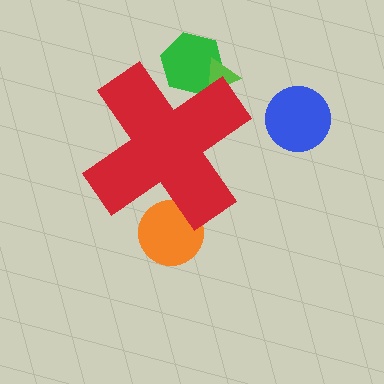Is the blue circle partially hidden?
No, the blue circle is fully visible.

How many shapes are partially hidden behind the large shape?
3 shapes are partially hidden.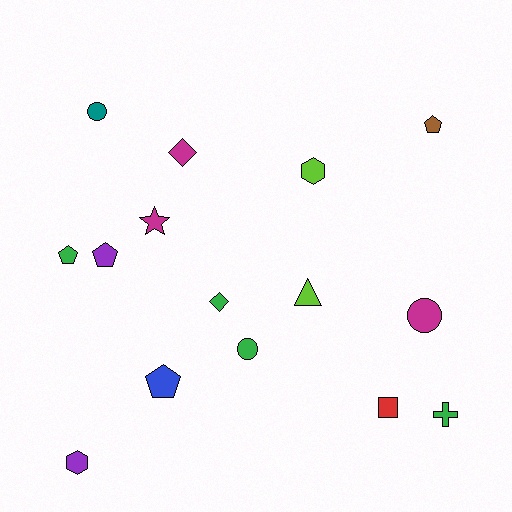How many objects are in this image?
There are 15 objects.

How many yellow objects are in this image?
There are no yellow objects.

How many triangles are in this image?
There is 1 triangle.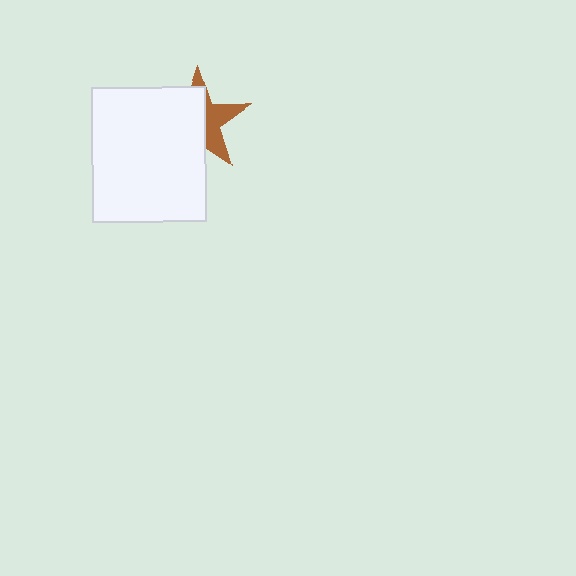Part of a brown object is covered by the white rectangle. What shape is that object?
It is a star.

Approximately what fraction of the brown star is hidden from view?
Roughly 59% of the brown star is hidden behind the white rectangle.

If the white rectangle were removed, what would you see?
You would see the complete brown star.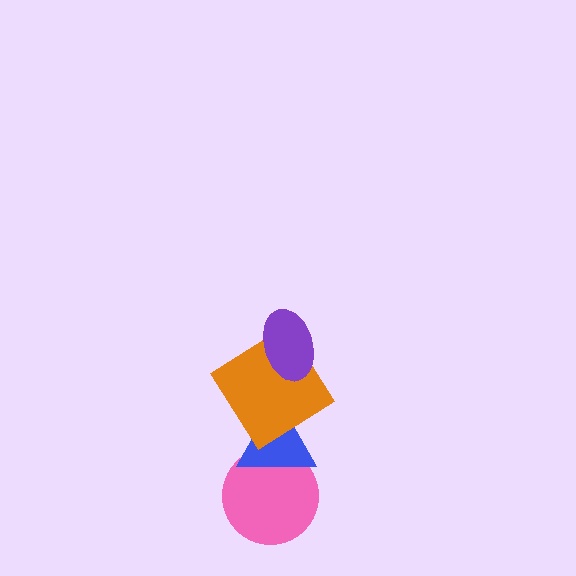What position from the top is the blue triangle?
The blue triangle is 3rd from the top.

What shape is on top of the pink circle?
The blue triangle is on top of the pink circle.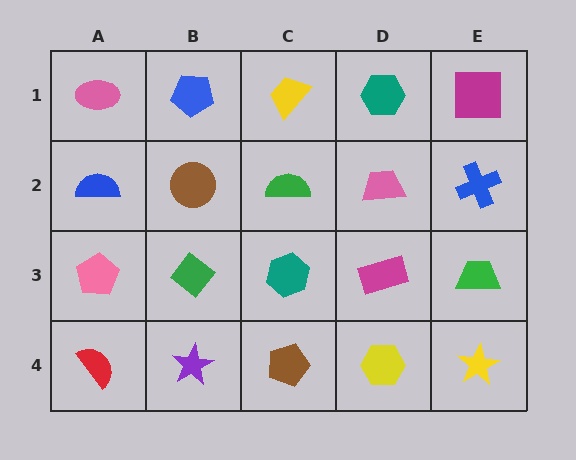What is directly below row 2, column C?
A teal hexagon.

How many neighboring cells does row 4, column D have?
3.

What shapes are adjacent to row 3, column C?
A green semicircle (row 2, column C), a brown pentagon (row 4, column C), a green diamond (row 3, column B), a magenta rectangle (row 3, column D).